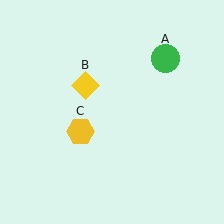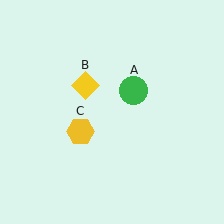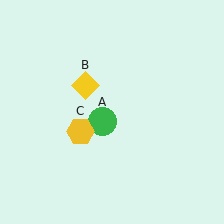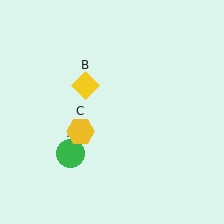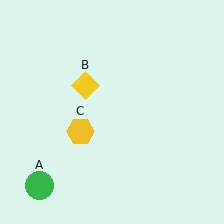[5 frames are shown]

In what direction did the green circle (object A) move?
The green circle (object A) moved down and to the left.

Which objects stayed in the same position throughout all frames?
Yellow diamond (object B) and yellow hexagon (object C) remained stationary.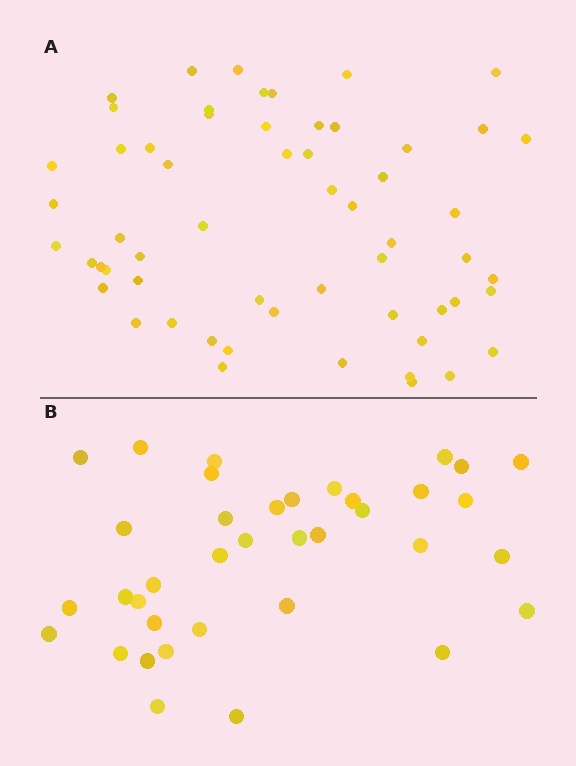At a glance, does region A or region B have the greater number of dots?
Region A (the top region) has more dots.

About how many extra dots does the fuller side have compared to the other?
Region A has approximately 20 more dots than region B.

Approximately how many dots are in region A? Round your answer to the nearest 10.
About 60 dots. (The exact count is 58, which rounds to 60.)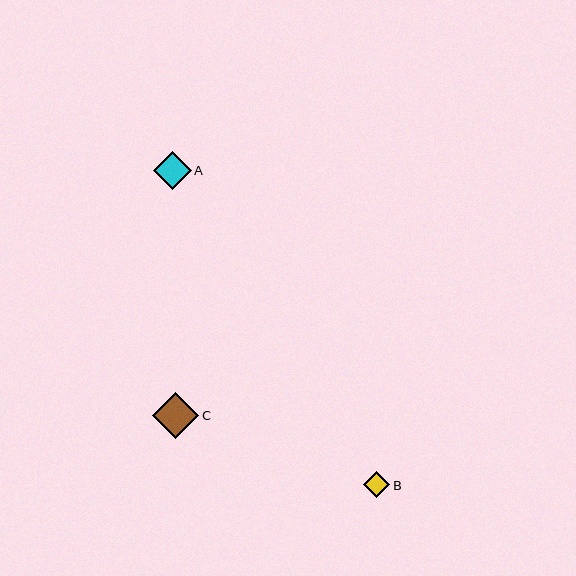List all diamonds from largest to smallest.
From largest to smallest: C, A, B.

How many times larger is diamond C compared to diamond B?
Diamond C is approximately 1.8 times the size of diamond B.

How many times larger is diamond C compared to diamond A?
Diamond C is approximately 1.2 times the size of diamond A.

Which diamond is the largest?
Diamond C is the largest with a size of approximately 46 pixels.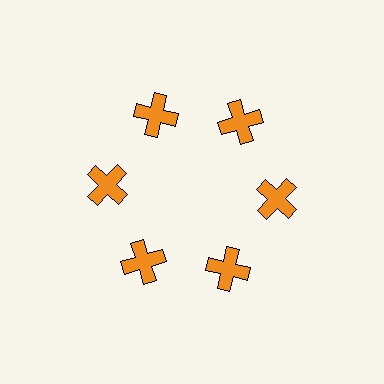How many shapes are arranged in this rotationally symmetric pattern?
There are 6 shapes, arranged in 6 groups of 1.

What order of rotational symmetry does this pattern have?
This pattern has 6-fold rotational symmetry.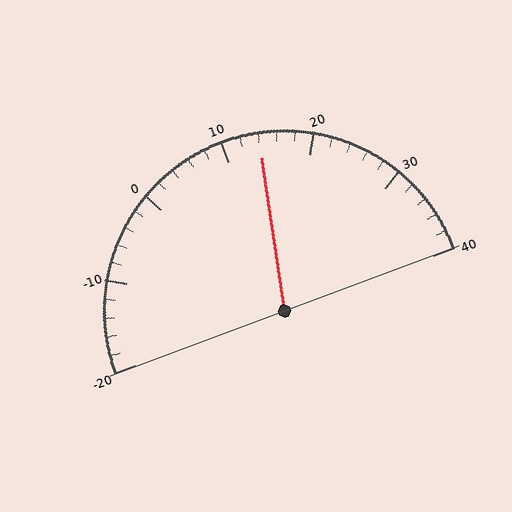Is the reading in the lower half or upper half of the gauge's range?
The reading is in the upper half of the range (-20 to 40).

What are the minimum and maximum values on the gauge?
The gauge ranges from -20 to 40.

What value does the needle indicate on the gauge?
The needle indicates approximately 14.